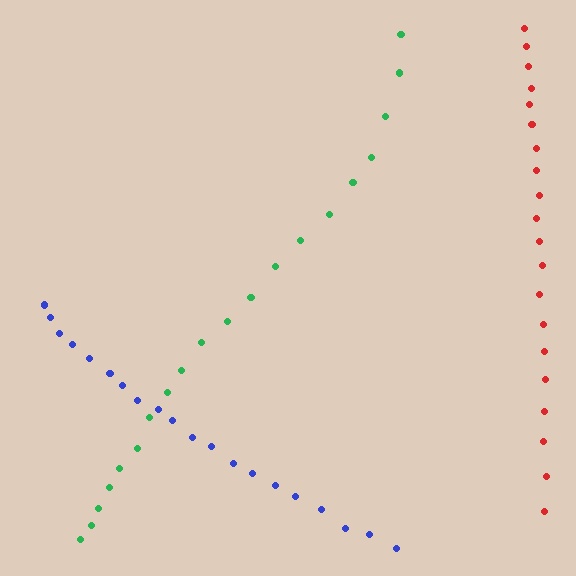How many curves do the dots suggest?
There are 3 distinct paths.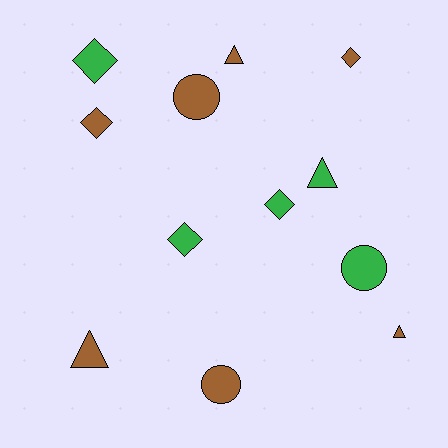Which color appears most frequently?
Brown, with 7 objects.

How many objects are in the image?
There are 12 objects.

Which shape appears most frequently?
Diamond, with 5 objects.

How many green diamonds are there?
There are 3 green diamonds.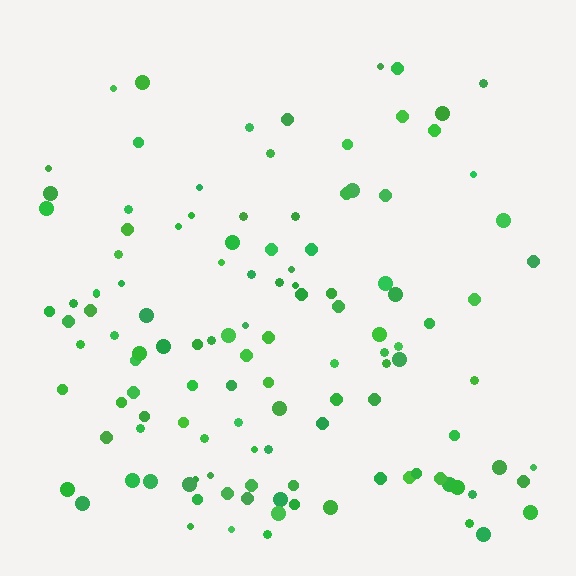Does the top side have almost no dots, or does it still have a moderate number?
Still a moderate number, just noticeably fewer than the bottom.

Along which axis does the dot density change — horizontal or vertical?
Vertical.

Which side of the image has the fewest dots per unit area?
The top.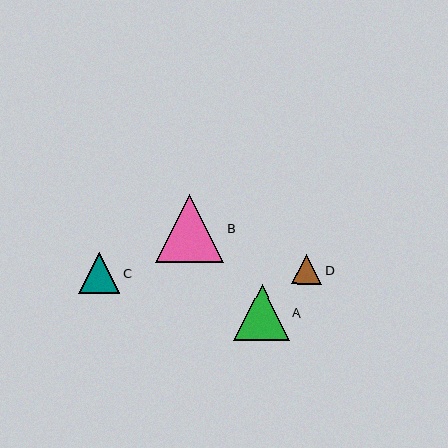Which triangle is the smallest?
Triangle D is the smallest with a size of approximately 30 pixels.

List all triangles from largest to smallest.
From largest to smallest: B, A, C, D.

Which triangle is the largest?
Triangle B is the largest with a size of approximately 68 pixels.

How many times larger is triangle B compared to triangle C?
Triangle B is approximately 1.7 times the size of triangle C.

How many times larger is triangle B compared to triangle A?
Triangle B is approximately 1.2 times the size of triangle A.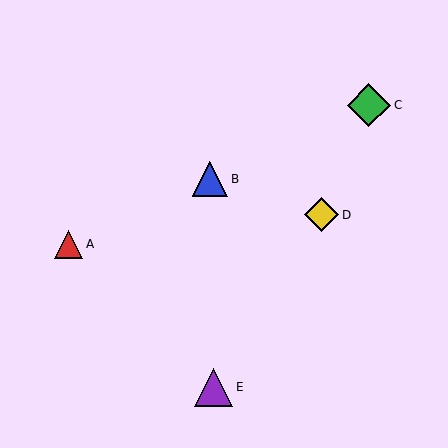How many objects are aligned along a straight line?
3 objects (A, B, C) are aligned along a straight line.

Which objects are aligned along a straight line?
Objects A, B, C are aligned along a straight line.